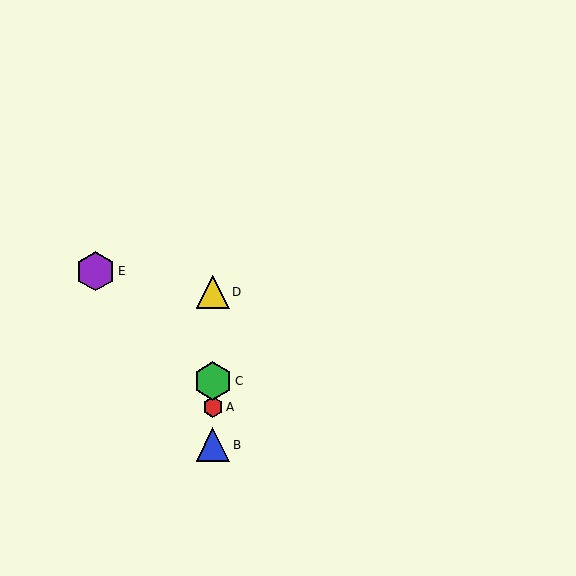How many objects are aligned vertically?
4 objects (A, B, C, D) are aligned vertically.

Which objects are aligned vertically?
Objects A, B, C, D are aligned vertically.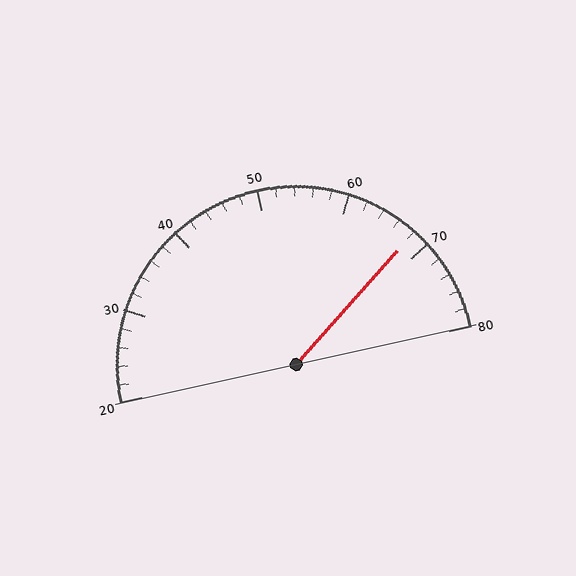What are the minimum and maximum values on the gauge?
The gauge ranges from 20 to 80.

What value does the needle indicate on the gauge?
The needle indicates approximately 68.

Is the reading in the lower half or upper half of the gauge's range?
The reading is in the upper half of the range (20 to 80).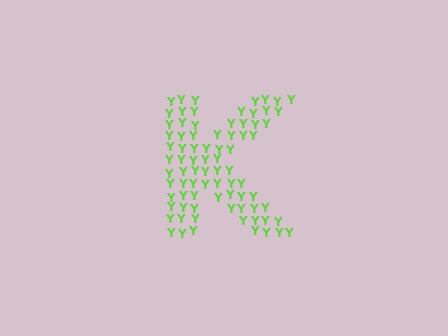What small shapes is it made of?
It is made of small letter Y's.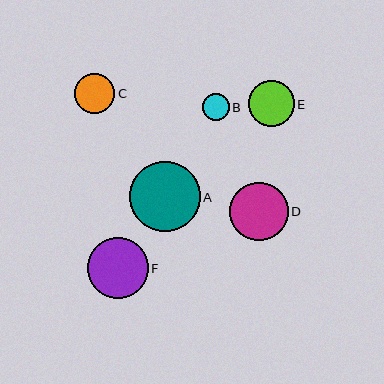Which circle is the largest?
Circle A is the largest with a size of approximately 70 pixels.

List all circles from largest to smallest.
From largest to smallest: A, F, D, E, C, B.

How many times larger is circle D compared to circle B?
Circle D is approximately 2.2 times the size of circle B.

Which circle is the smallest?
Circle B is the smallest with a size of approximately 27 pixels.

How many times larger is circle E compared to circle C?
Circle E is approximately 1.2 times the size of circle C.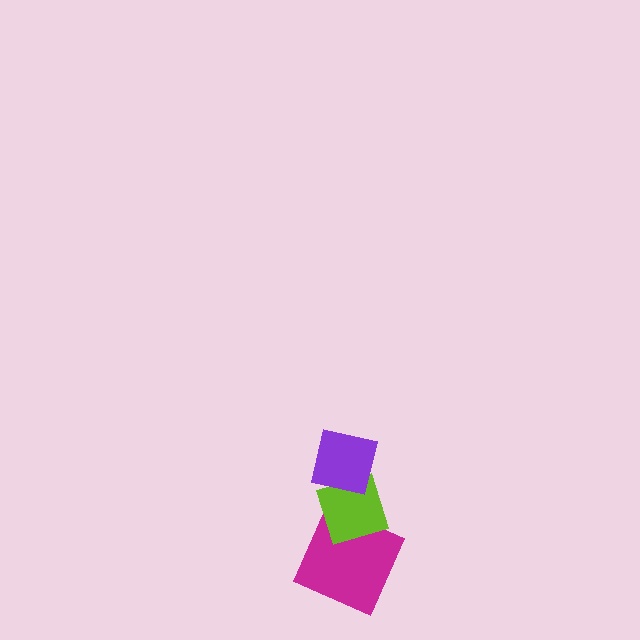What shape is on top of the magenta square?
The lime diamond is on top of the magenta square.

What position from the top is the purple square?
The purple square is 1st from the top.